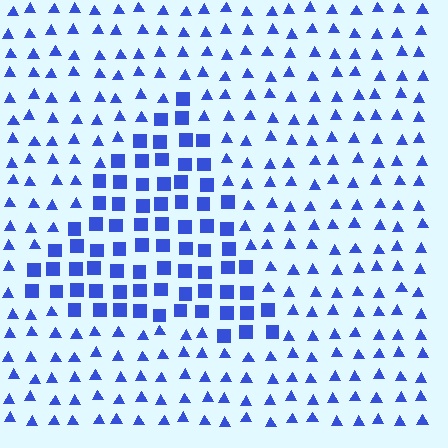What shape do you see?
I see a triangle.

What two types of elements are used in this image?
The image uses squares inside the triangle region and triangles outside it.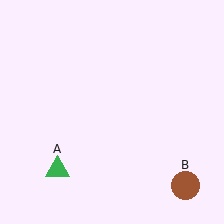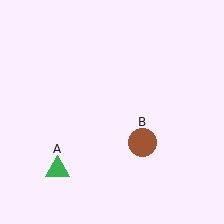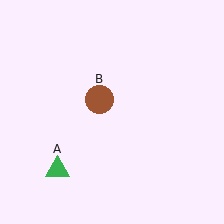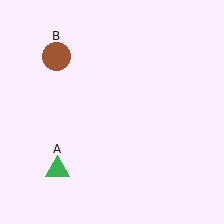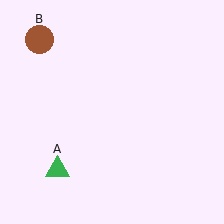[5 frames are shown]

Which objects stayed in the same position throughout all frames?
Green triangle (object A) remained stationary.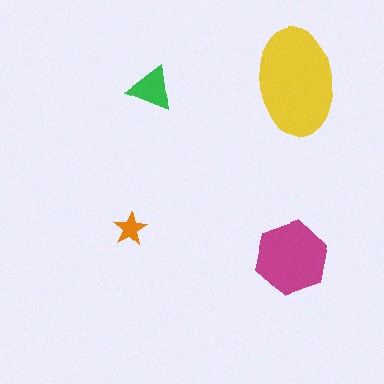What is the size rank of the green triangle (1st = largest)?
3rd.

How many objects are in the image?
There are 4 objects in the image.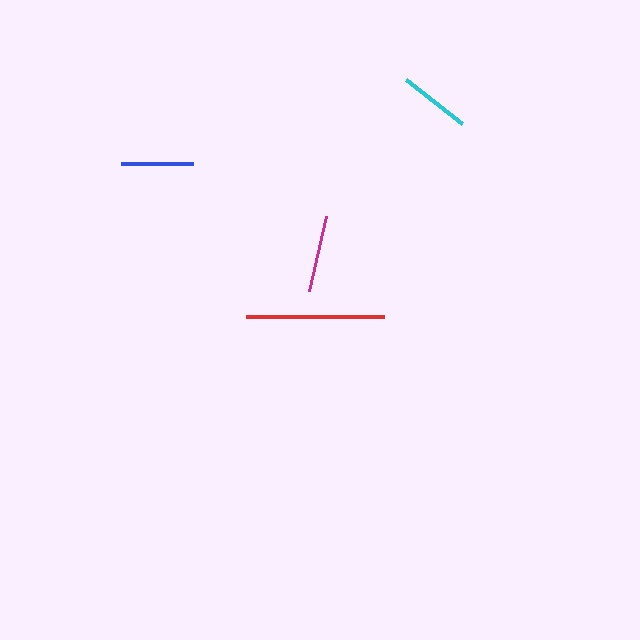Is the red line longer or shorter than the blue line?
The red line is longer than the blue line.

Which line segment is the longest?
The red line is the longest at approximately 138 pixels.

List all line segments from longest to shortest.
From longest to shortest: red, magenta, blue, cyan.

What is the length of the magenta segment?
The magenta segment is approximately 77 pixels long.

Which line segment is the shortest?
The cyan line is the shortest at approximately 71 pixels.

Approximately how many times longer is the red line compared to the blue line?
The red line is approximately 1.9 times the length of the blue line.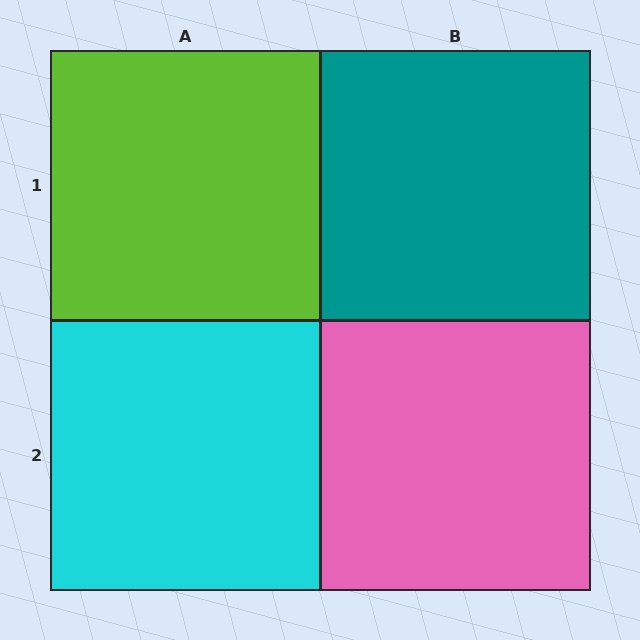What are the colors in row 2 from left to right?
Cyan, pink.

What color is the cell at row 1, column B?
Teal.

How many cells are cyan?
1 cell is cyan.